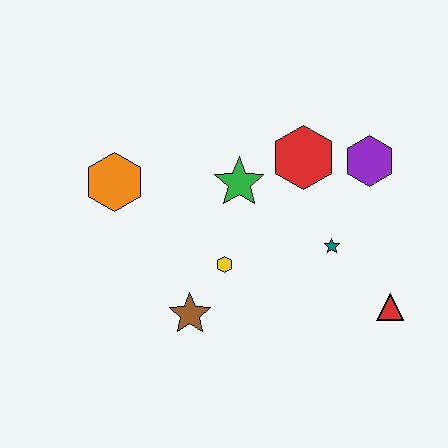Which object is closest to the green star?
The red hexagon is closest to the green star.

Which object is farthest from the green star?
The red triangle is farthest from the green star.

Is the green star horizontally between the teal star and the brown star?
Yes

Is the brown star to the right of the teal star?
No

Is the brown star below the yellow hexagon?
Yes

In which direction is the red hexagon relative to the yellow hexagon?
The red hexagon is above the yellow hexagon.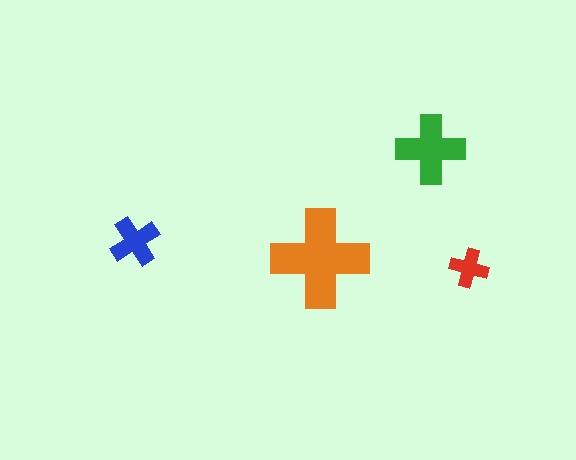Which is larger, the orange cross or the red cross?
The orange one.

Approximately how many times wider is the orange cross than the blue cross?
About 2 times wider.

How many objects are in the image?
There are 4 objects in the image.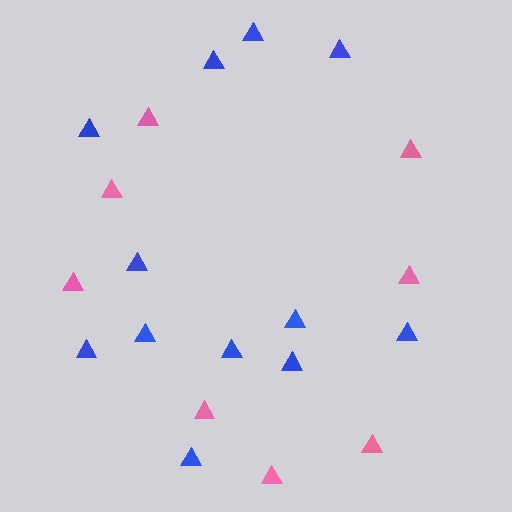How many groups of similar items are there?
There are 2 groups: one group of pink triangles (8) and one group of blue triangles (12).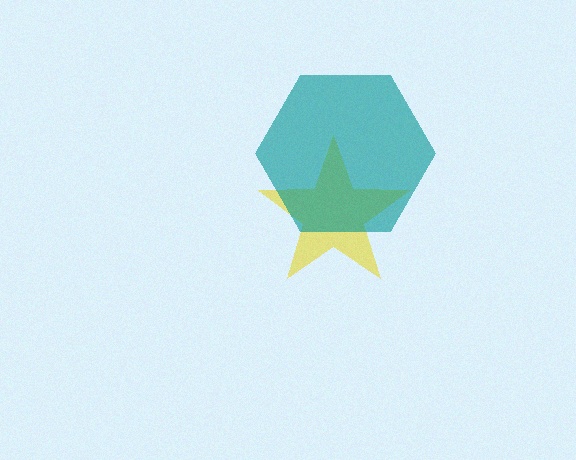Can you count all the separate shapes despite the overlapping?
Yes, there are 2 separate shapes.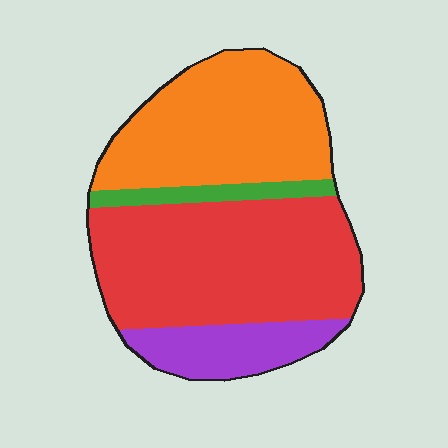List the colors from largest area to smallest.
From largest to smallest: red, orange, purple, green.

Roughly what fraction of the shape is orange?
Orange takes up about one third (1/3) of the shape.